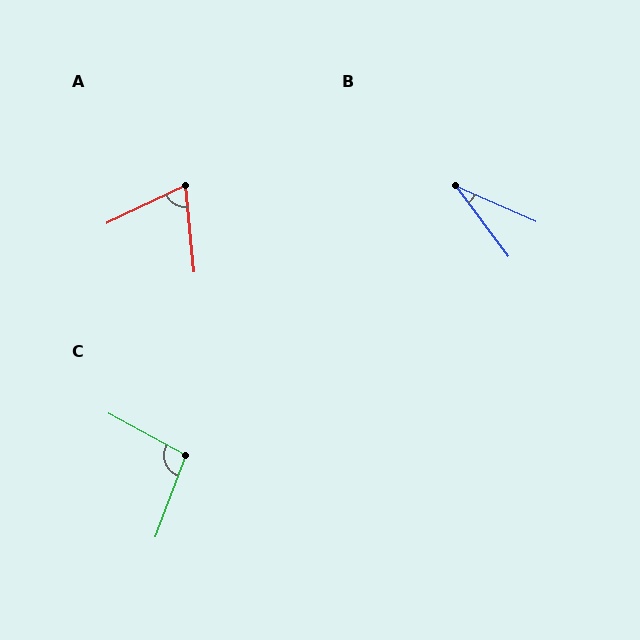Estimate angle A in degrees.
Approximately 70 degrees.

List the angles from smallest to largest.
B (30°), A (70°), C (98°).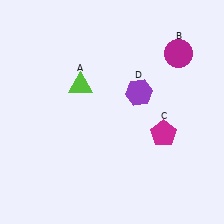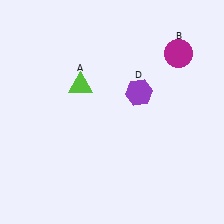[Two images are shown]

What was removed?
The magenta pentagon (C) was removed in Image 2.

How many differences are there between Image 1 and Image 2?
There is 1 difference between the two images.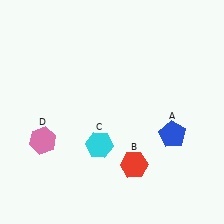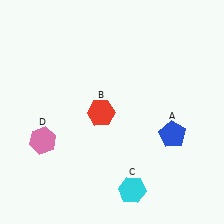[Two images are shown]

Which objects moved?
The objects that moved are: the red hexagon (B), the cyan hexagon (C).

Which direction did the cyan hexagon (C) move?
The cyan hexagon (C) moved down.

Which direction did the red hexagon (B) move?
The red hexagon (B) moved up.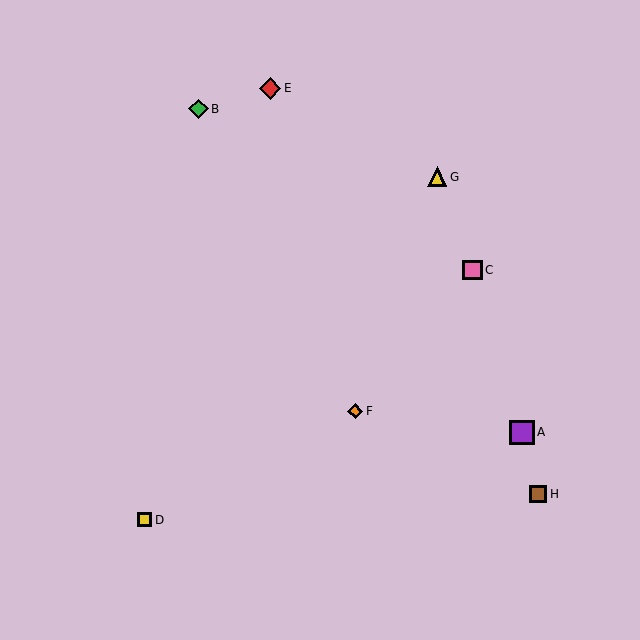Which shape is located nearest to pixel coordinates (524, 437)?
The purple square (labeled A) at (522, 432) is nearest to that location.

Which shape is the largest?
The purple square (labeled A) is the largest.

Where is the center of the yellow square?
The center of the yellow square is at (145, 520).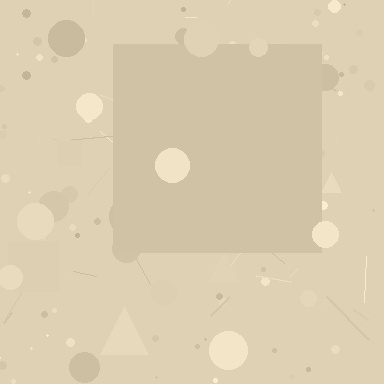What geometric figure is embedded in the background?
A square is embedded in the background.